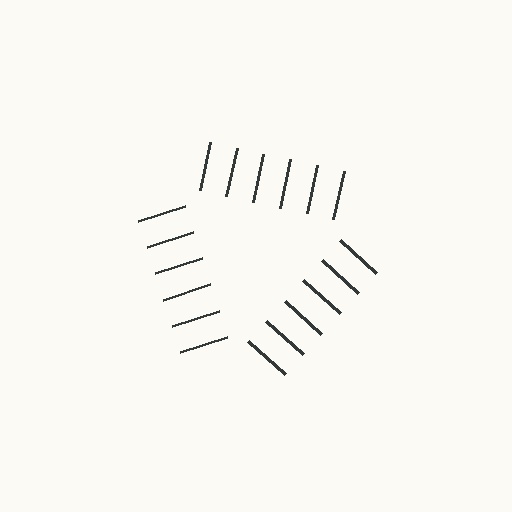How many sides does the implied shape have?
3 sides — the line-ends trace a triangle.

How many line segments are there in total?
18 — 6 along each of the 3 edges.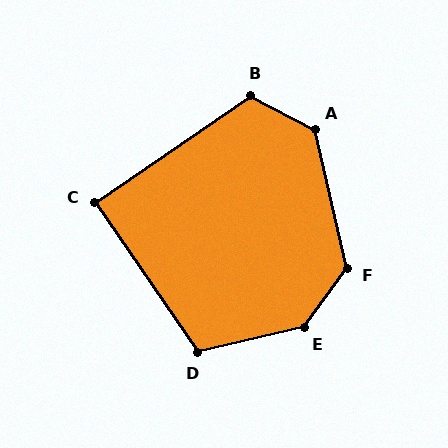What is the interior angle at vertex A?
Approximately 131 degrees (obtuse).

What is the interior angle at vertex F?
Approximately 131 degrees (obtuse).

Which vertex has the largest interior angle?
E, at approximately 139 degrees.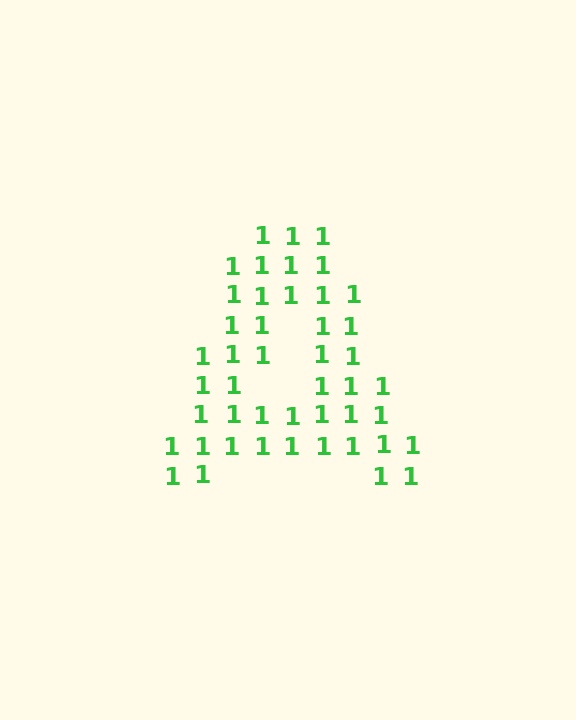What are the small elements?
The small elements are digit 1's.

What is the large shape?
The large shape is the letter A.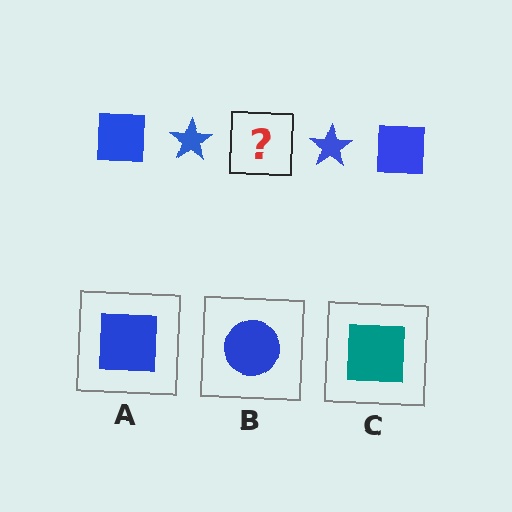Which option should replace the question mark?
Option A.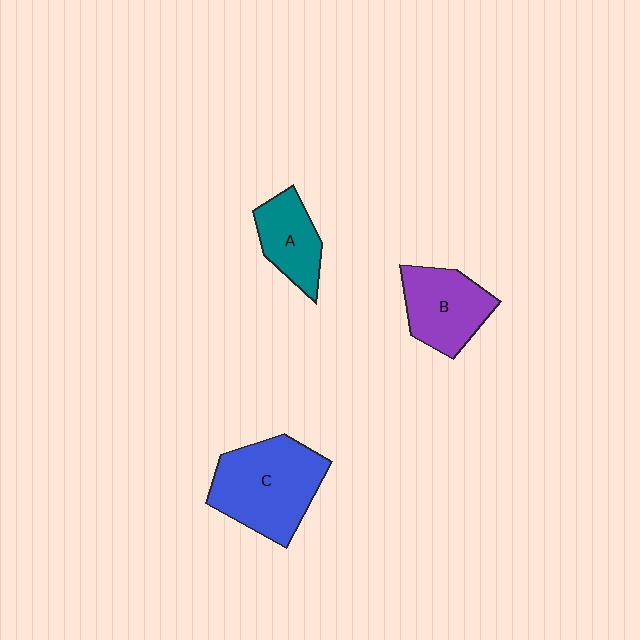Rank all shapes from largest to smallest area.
From largest to smallest: C (blue), B (purple), A (teal).